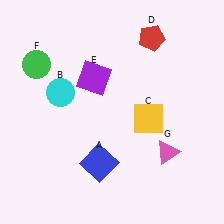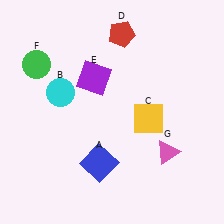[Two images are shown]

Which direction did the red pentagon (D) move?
The red pentagon (D) moved left.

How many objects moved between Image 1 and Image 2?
1 object moved between the two images.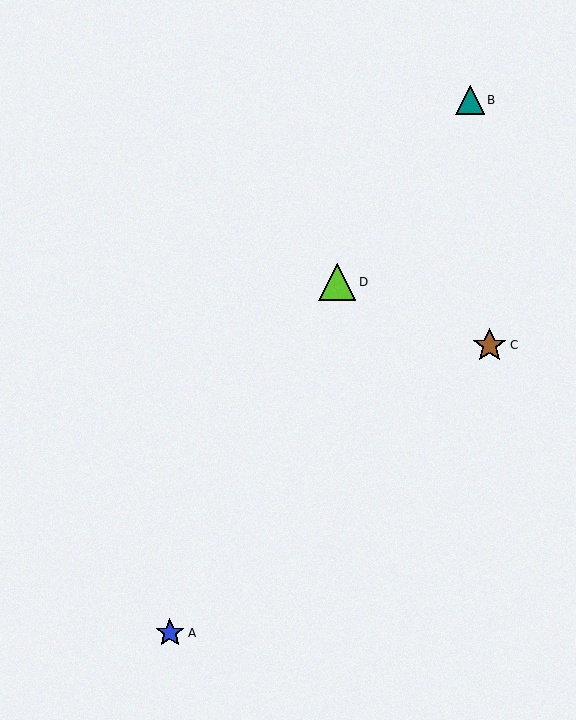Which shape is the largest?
The lime triangle (labeled D) is the largest.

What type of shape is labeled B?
Shape B is a teal triangle.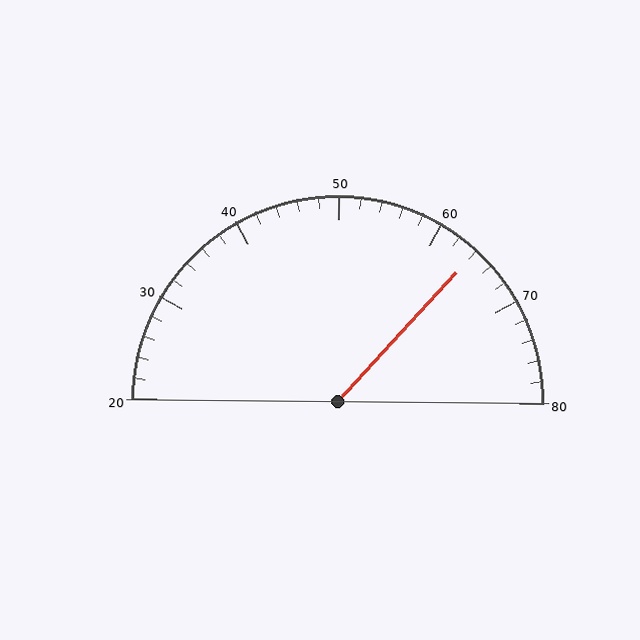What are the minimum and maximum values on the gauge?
The gauge ranges from 20 to 80.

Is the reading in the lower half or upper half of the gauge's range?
The reading is in the upper half of the range (20 to 80).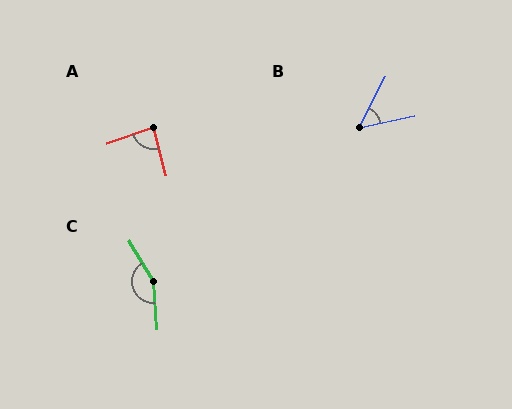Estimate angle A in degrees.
Approximately 86 degrees.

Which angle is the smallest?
B, at approximately 50 degrees.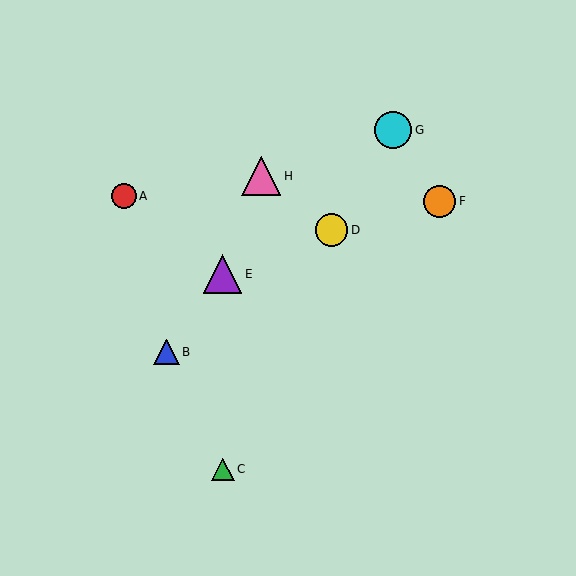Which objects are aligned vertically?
Objects C, E are aligned vertically.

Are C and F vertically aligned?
No, C is at x≈223 and F is at x≈440.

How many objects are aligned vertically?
2 objects (C, E) are aligned vertically.